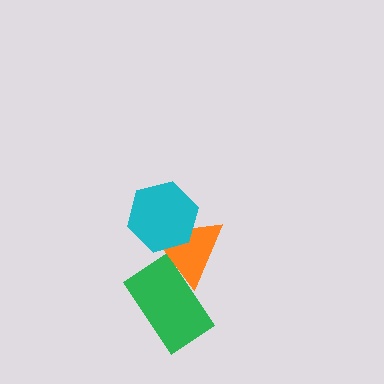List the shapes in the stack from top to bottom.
From top to bottom: the cyan hexagon, the orange triangle, the green rectangle.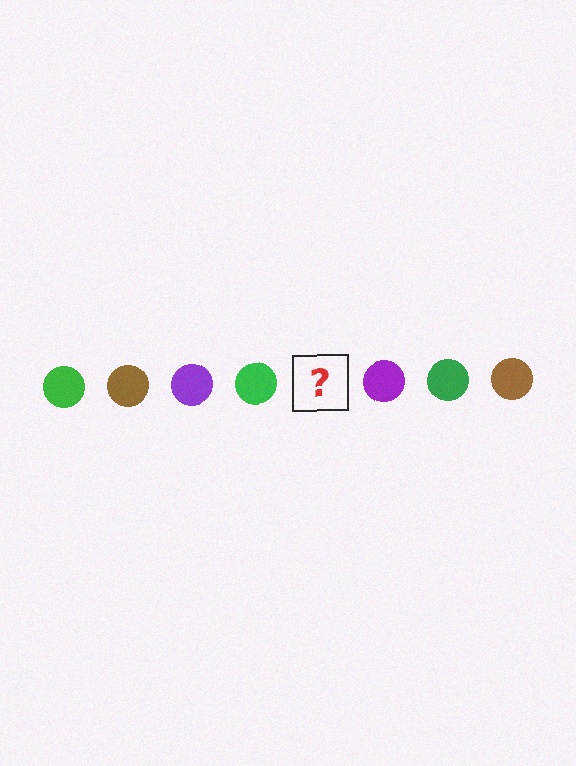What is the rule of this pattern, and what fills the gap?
The rule is that the pattern cycles through green, brown, purple circles. The gap should be filled with a brown circle.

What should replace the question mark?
The question mark should be replaced with a brown circle.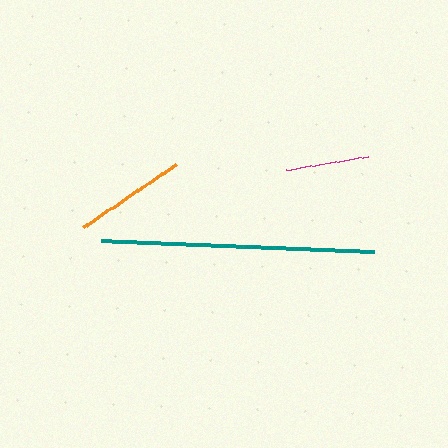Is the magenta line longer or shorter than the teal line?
The teal line is longer than the magenta line.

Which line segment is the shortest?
The magenta line is the shortest at approximately 82 pixels.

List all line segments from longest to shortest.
From longest to shortest: teal, orange, magenta.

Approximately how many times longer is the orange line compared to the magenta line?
The orange line is approximately 1.4 times the length of the magenta line.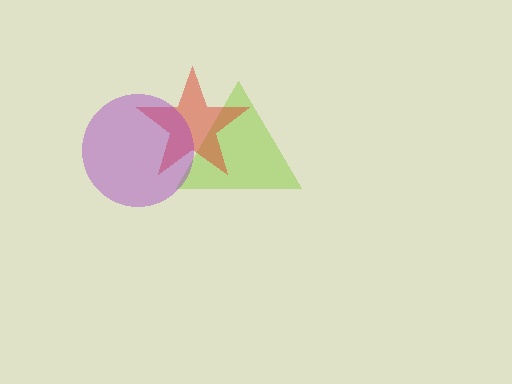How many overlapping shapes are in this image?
There are 3 overlapping shapes in the image.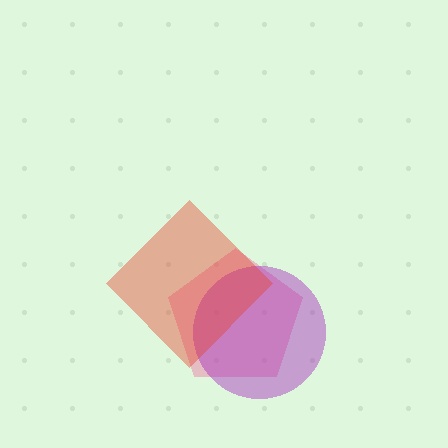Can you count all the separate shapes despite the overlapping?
Yes, there are 3 separate shapes.